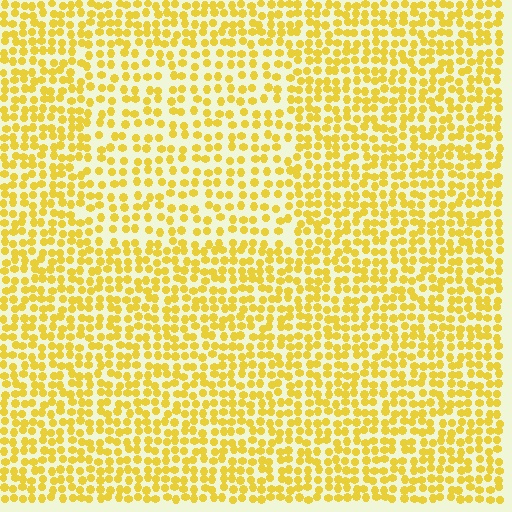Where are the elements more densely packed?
The elements are more densely packed outside the rectangle boundary.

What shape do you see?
I see a rectangle.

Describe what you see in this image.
The image contains small yellow elements arranged at two different densities. A rectangle-shaped region is visible where the elements are less densely packed than the surrounding area.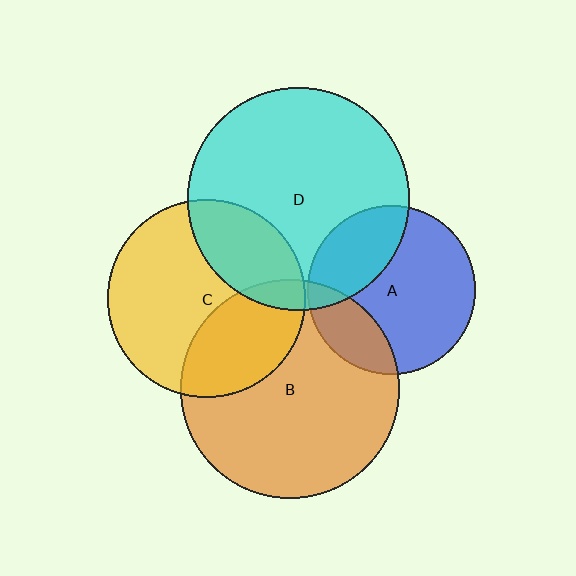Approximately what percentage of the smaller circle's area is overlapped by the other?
Approximately 20%.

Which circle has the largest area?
Circle D (cyan).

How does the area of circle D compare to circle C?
Approximately 1.3 times.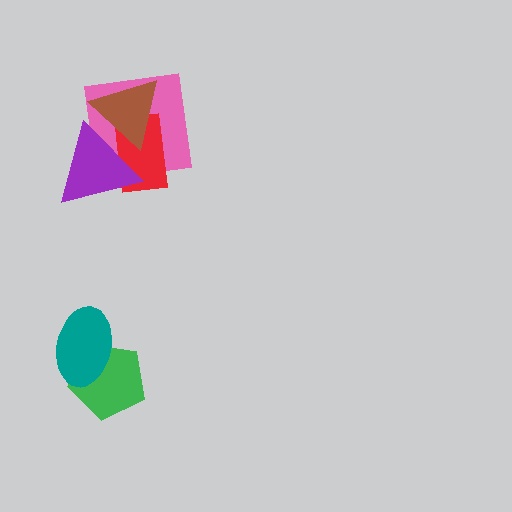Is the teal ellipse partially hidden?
No, no other shape covers it.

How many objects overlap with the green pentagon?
1 object overlaps with the green pentagon.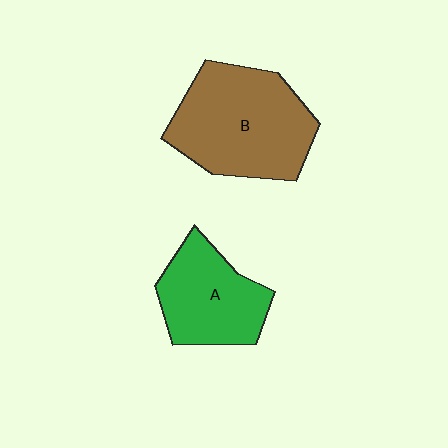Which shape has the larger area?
Shape B (brown).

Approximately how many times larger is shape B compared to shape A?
Approximately 1.5 times.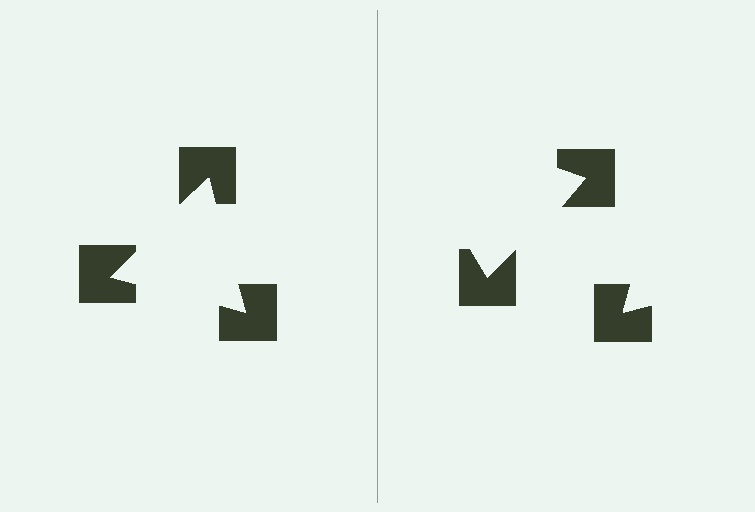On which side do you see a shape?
An illusory triangle appears on the left side. On the right side the wedge cuts are rotated, so no coherent shape forms.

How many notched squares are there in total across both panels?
6 — 3 on each side.